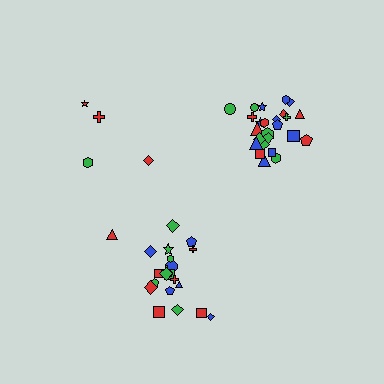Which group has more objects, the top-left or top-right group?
The top-right group.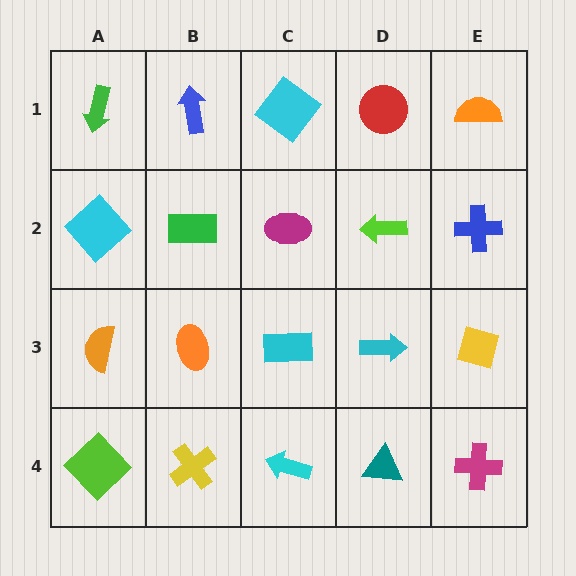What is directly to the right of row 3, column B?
A cyan rectangle.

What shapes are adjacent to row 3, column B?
A green rectangle (row 2, column B), a yellow cross (row 4, column B), an orange semicircle (row 3, column A), a cyan rectangle (row 3, column C).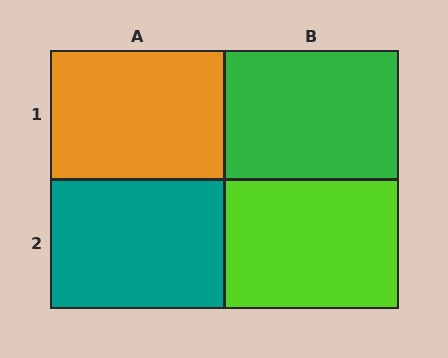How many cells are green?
1 cell is green.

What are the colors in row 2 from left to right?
Teal, lime.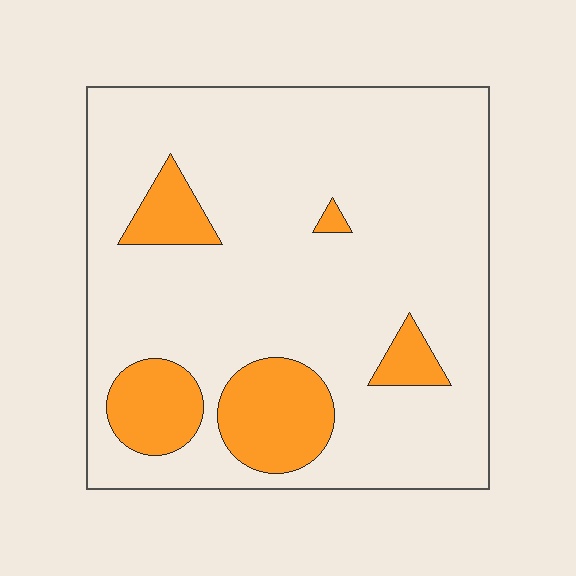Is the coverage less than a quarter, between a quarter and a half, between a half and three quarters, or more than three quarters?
Less than a quarter.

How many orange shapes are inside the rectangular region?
5.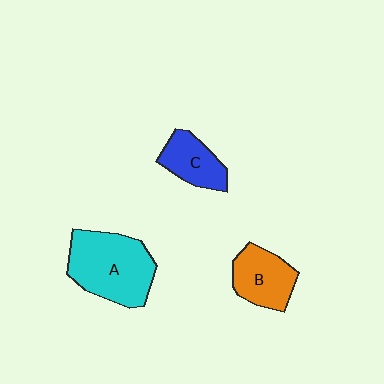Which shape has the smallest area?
Shape C (blue).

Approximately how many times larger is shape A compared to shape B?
Approximately 1.6 times.